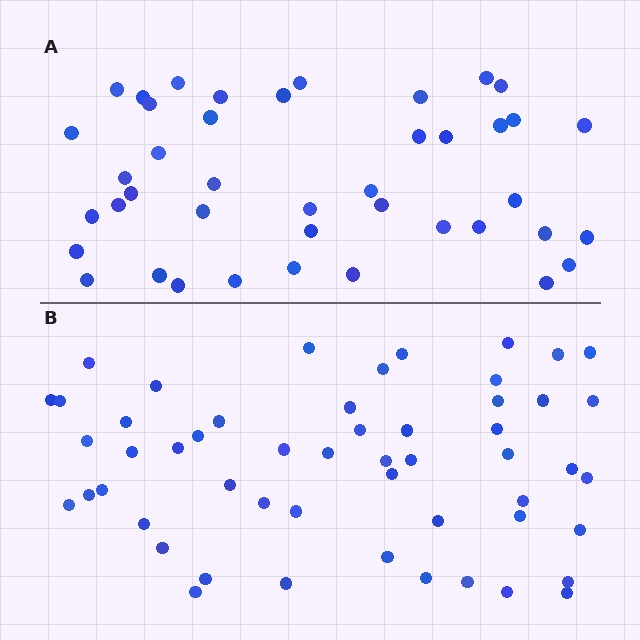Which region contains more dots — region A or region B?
Region B (the bottom region) has more dots.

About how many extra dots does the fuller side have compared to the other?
Region B has roughly 12 or so more dots than region A.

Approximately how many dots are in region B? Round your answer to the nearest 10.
About 50 dots. (The exact count is 53, which rounds to 50.)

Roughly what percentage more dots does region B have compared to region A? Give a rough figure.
About 25% more.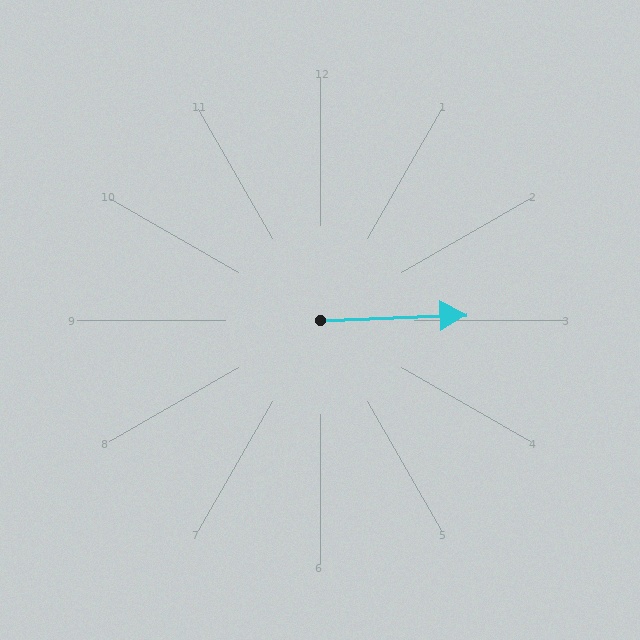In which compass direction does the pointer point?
East.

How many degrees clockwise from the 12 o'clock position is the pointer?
Approximately 88 degrees.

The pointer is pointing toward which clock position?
Roughly 3 o'clock.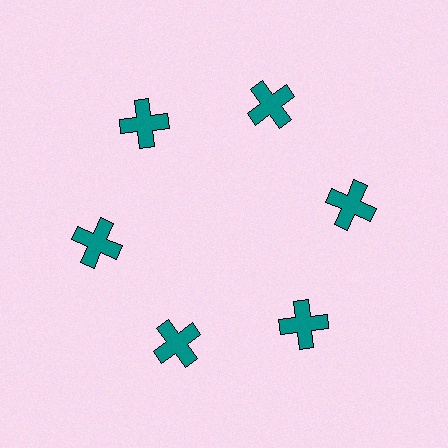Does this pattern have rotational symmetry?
Yes, this pattern has 6-fold rotational symmetry. It looks the same after rotating 60 degrees around the center.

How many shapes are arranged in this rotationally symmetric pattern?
There are 6 shapes, arranged in 6 groups of 1.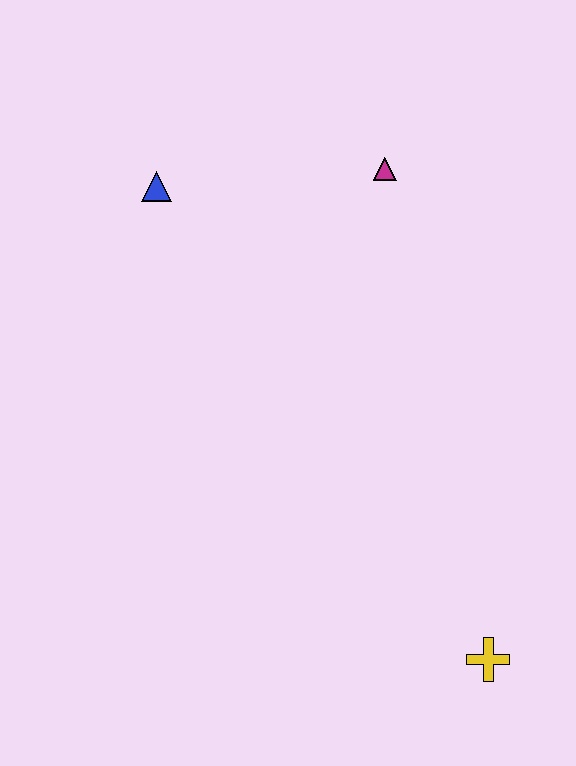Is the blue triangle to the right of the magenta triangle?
No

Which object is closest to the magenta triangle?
The blue triangle is closest to the magenta triangle.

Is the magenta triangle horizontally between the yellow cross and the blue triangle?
Yes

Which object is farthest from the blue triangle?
The yellow cross is farthest from the blue triangle.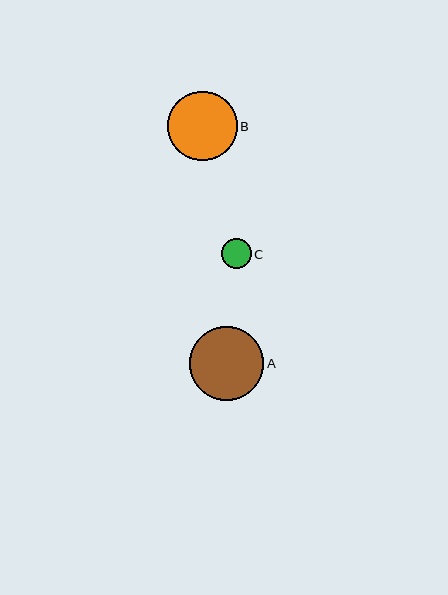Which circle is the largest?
Circle A is the largest with a size of approximately 74 pixels.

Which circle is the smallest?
Circle C is the smallest with a size of approximately 30 pixels.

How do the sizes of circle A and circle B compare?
Circle A and circle B are approximately the same size.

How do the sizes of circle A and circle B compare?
Circle A and circle B are approximately the same size.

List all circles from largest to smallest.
From largest to smallest: A, B, C.